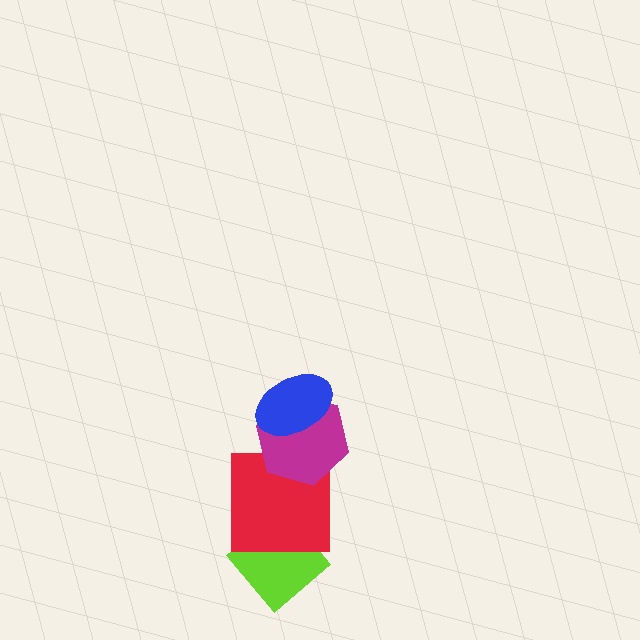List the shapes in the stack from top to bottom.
From top to bottom: the blue ellipse, the magenta hexagon, the red square, the lime diamond.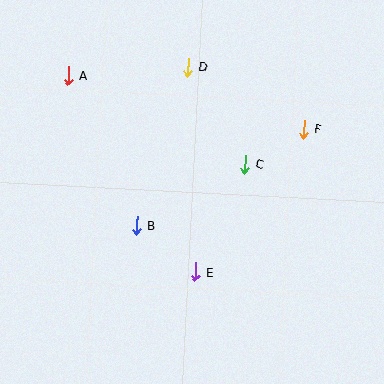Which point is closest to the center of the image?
Point C at (245, 164) is closest to the center.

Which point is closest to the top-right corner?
Point F is closest to the top-right corner.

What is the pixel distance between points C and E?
The distance between C and E is 119 pixels.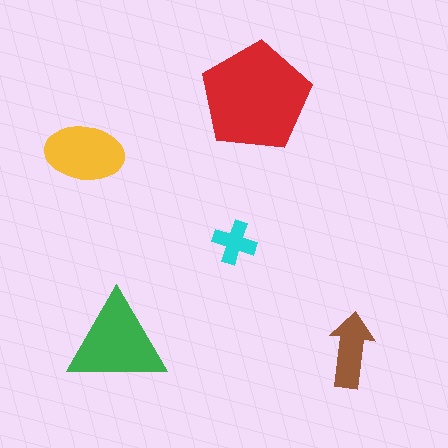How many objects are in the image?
There are 5 objects in the image.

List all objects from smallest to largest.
The cyan cross, the brown arrow, the yellow ellipse, the green triangle, the red pentagon.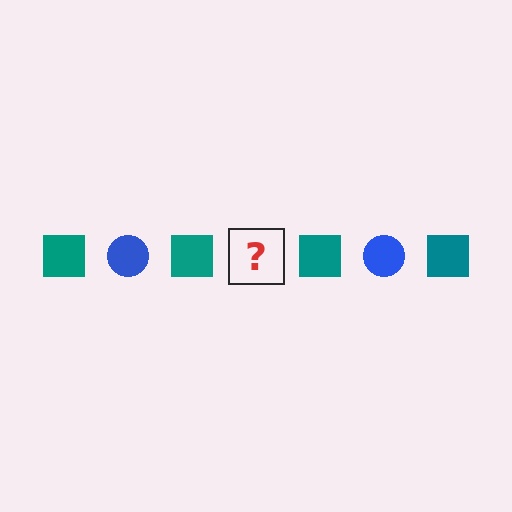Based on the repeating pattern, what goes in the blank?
The blank should be a blue circle.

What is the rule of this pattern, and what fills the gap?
The rule is that the pattern alternates between teal square and blue circle. The gap should be filled with a blue circle.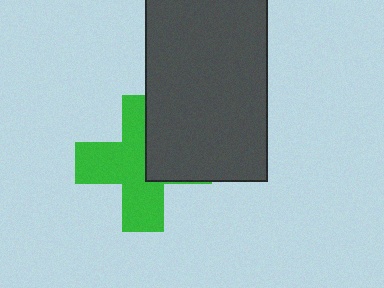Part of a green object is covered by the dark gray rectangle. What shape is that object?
It is a cross.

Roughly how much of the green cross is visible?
About half of it is visible (roughly 64%).